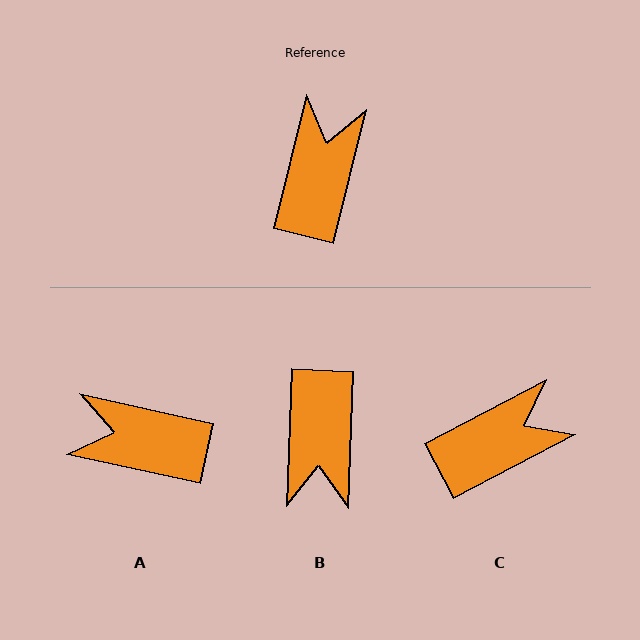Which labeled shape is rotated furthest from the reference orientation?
B, about 169 degrees away.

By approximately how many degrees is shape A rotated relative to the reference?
Approximately 91 degrees counter-clockwise.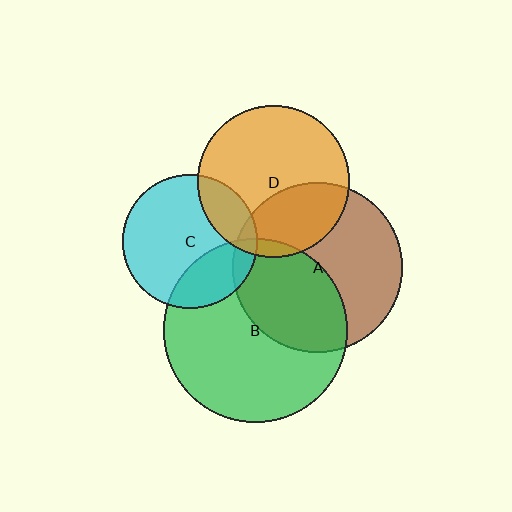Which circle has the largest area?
Circle B (green).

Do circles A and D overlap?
Yes.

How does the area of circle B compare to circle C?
Approximately 1.9 times.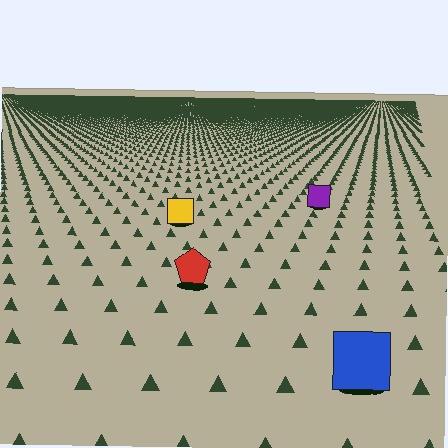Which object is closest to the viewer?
The blue square is closest. The texture marks near it are larger and more spread out.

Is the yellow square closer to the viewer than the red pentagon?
No. The red pentagon is closer — you can tell from the texture gradient: the ground texture is coarser near it.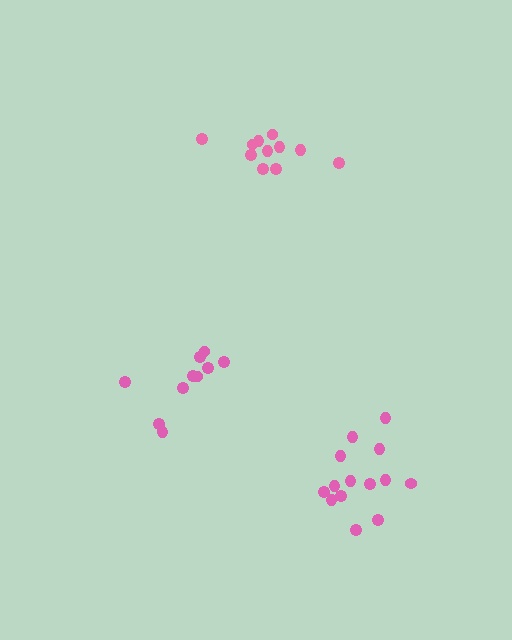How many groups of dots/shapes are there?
There are 3 groups.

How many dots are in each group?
Group 1: 14 dots, Group 2: 11 dots, Group 3: 10 dots (35 total).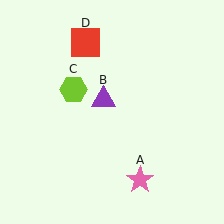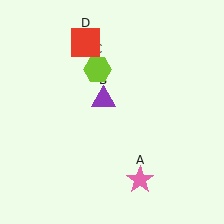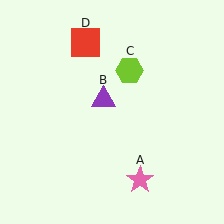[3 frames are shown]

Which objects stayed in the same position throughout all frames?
Pink star (object A) and purple triangle (object B) and red square (object D) remained stationary.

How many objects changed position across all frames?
1 object changed position: lime hexagon (object C).